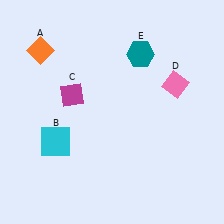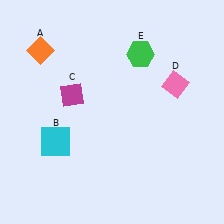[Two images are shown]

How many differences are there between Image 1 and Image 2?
There is 1 difference between the two images.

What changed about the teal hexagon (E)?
In Image 1, E is teal. In Image 2, it changed to green.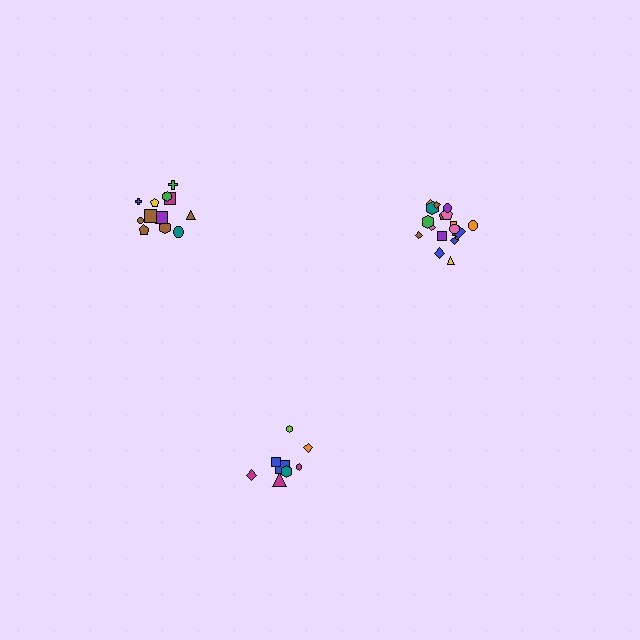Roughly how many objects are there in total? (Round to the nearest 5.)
Roughly 40 objects in total.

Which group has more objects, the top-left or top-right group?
The top-right group.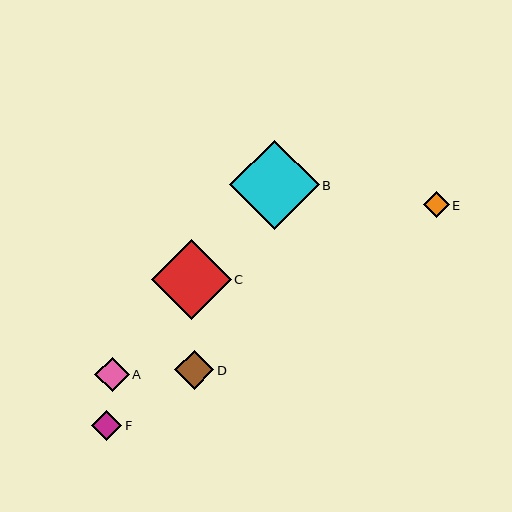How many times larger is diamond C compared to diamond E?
Diamond C is approximately 3.1 times the size of diamond E.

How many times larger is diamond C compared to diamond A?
Diamond C is approximately 2.3 times the size of diamond A.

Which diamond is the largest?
Diamond B is the largest with a size of approximately 89 pixels.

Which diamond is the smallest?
Diamond E is the smallest with a size of approximately 26 pixels.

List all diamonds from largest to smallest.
From largest to smallest: B, C, D, A, F, E.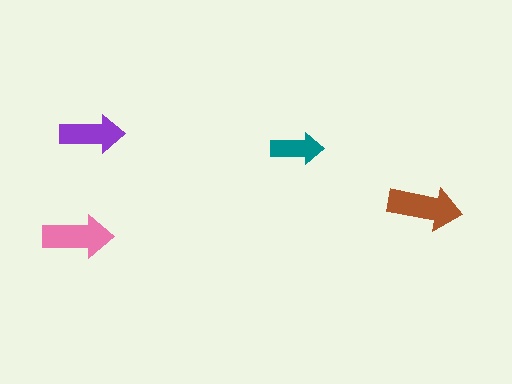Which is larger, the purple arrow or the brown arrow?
The brown one.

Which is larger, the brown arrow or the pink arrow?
The brown one.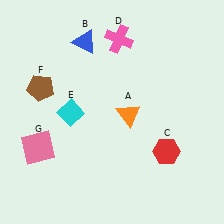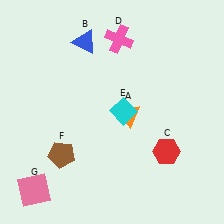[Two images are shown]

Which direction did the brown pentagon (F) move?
The brown pentagon (F) moved down.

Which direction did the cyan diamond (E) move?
The cyan diamond (E) moved right.